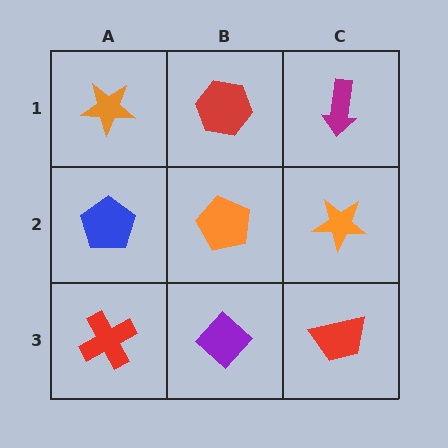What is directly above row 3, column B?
An orange pentagon.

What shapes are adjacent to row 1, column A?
A blue pentagon (row 2, column A), a red hexagon (row 1, column B).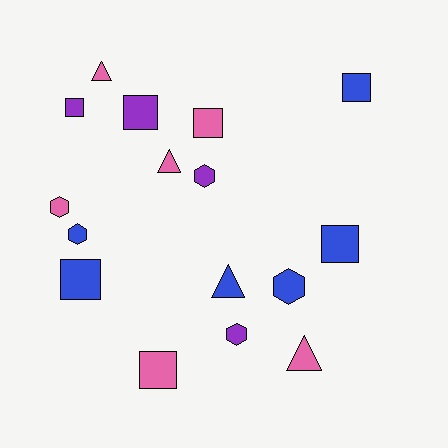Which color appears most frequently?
Blue, with 6 objects.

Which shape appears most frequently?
Square, with 7 objects.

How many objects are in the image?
There are 16 objects.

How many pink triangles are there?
There are 3 pink triangles.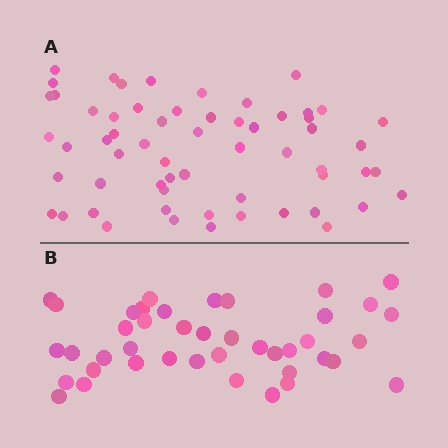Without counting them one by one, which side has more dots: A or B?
Region A (the top region) has more dots.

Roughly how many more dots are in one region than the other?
Region A has approximately 20 more dots than region B.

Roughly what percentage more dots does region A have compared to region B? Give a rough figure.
About 45% more.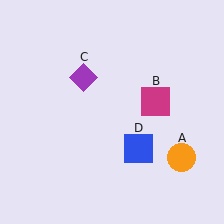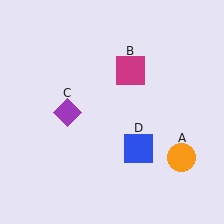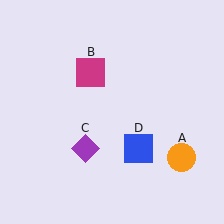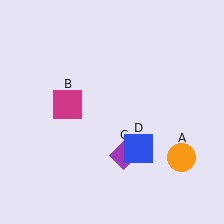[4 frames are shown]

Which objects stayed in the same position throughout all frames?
Orange circle (object A) and blue square (object D) remained stationary.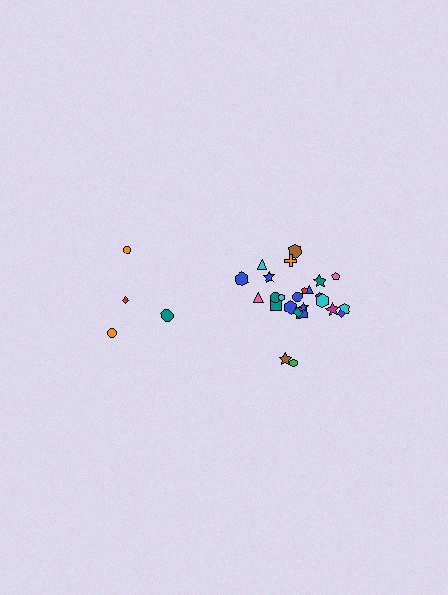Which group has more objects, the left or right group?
The right group.